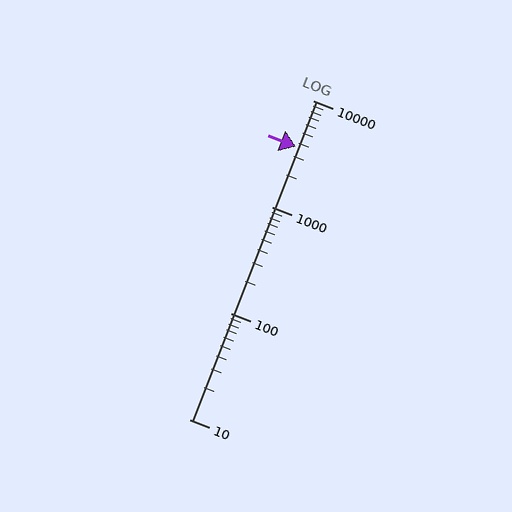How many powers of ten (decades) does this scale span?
The scale spans 3 decades, from 10 to 10000.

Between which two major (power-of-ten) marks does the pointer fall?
The pointer is between 1000 and 10000.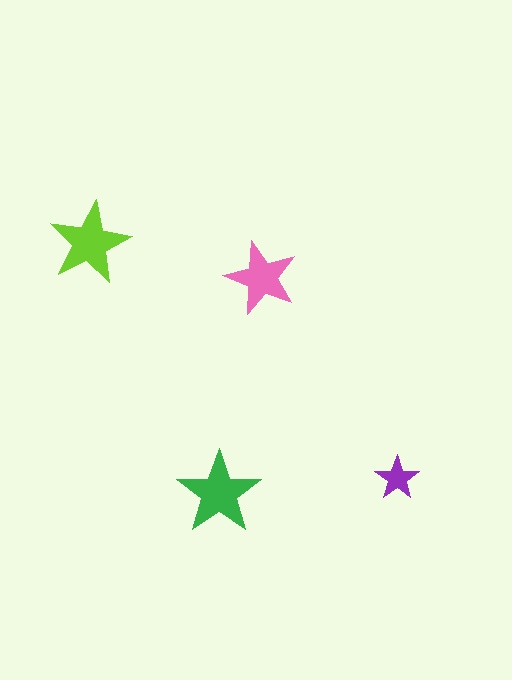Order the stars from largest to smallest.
the green one, the lime one, the pink one, the purple one.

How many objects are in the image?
There are 4 objects in the image.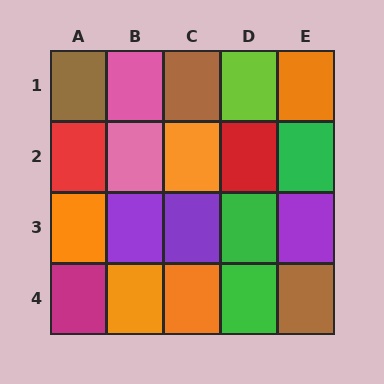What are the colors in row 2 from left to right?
Red, pink, orange, red, green.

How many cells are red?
2 cells are red.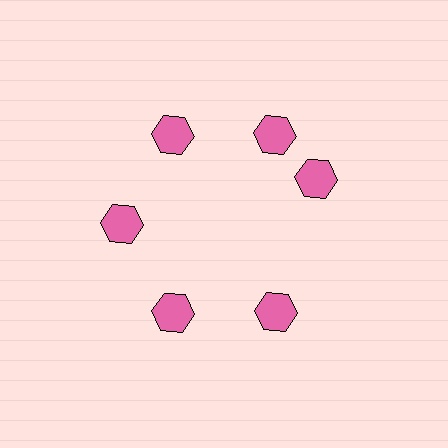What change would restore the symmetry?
The symmetry would be restored by rotating it back into even spacing with its neighbors so that all 6 hexagons sit at equal angles and equal distance from the center.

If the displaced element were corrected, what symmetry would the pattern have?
It would have 6-fold rotational symmetry — the pattern would map onto itself every 60 degrees.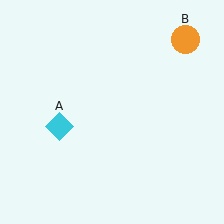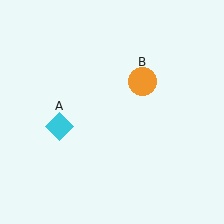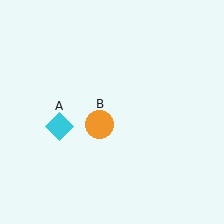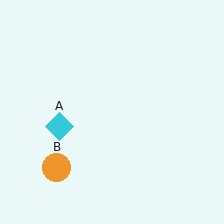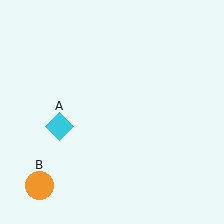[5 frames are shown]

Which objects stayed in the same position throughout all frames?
Cyan diamond (object A) remained stationary.